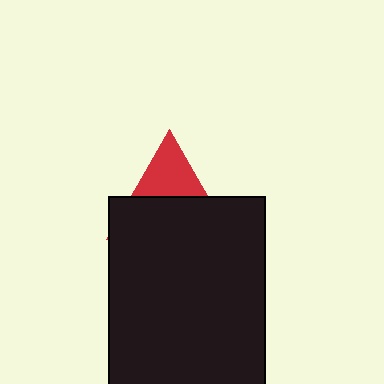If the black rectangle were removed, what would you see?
You would see the complete red triangle.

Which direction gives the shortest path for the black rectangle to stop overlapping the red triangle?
Moving down gives the shortest separation.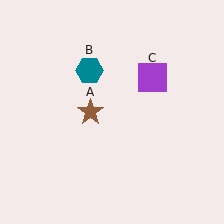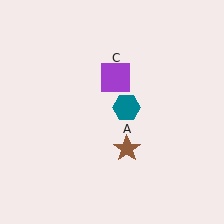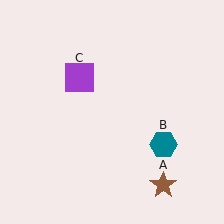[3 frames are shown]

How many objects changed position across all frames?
3 objects changed position: brown star (object A), teal hexagon (object B), purple square (object C).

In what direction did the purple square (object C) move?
The purple square (object C) moved left.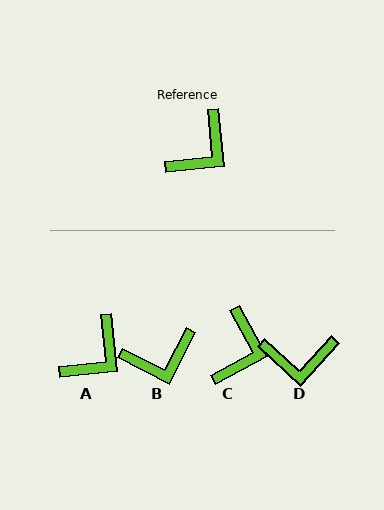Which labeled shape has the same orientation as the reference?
A.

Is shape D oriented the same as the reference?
No, it is off by about 48 degrees.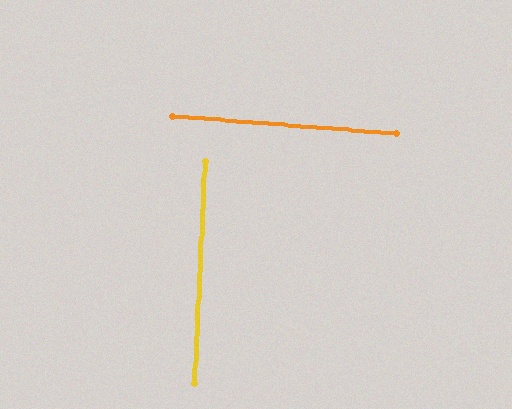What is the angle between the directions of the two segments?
Approximately 88 degrees.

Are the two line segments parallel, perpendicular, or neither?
Perpendicular — they meet at approximately 88°.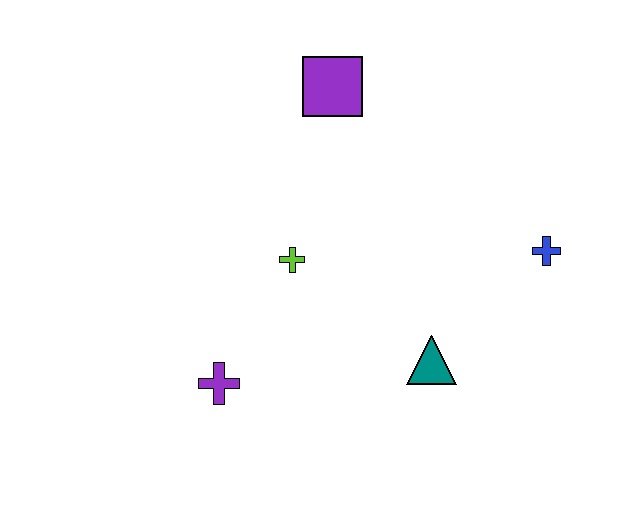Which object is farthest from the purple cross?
The blue cross is farthest from the purple cross.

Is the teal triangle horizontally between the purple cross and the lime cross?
No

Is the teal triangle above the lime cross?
No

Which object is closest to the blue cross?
The teal triangle is closest to the blue cross.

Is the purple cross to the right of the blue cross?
No